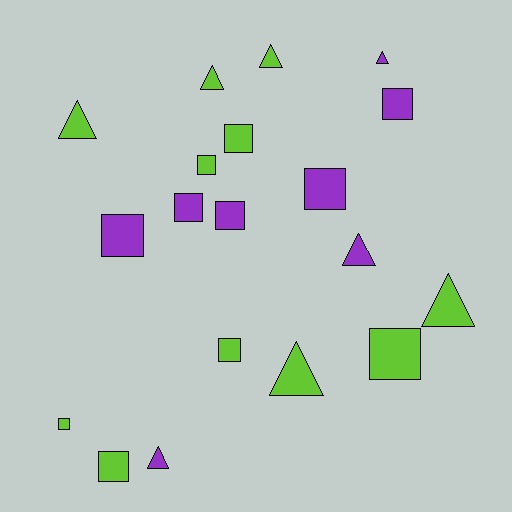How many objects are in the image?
There are 19 objects.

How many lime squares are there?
There are 6 lime squares.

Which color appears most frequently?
Lime, with 11 objects.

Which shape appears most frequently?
Square, with 11 objects.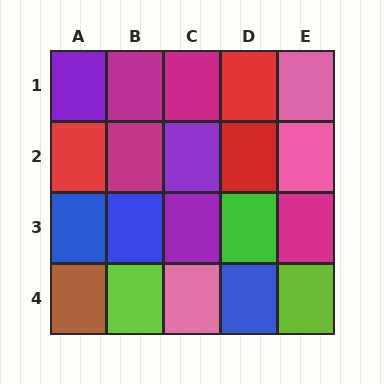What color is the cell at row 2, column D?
Red.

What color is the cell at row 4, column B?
Lime.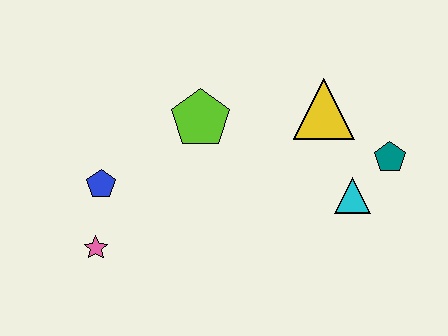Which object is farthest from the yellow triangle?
The pink star is farthest from the yellow triangle.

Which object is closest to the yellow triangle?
The teal pentagon is closest to the yellow triangle.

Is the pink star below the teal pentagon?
Yes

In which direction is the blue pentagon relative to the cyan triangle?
The blue pentagon is to the left of the cyan triangle.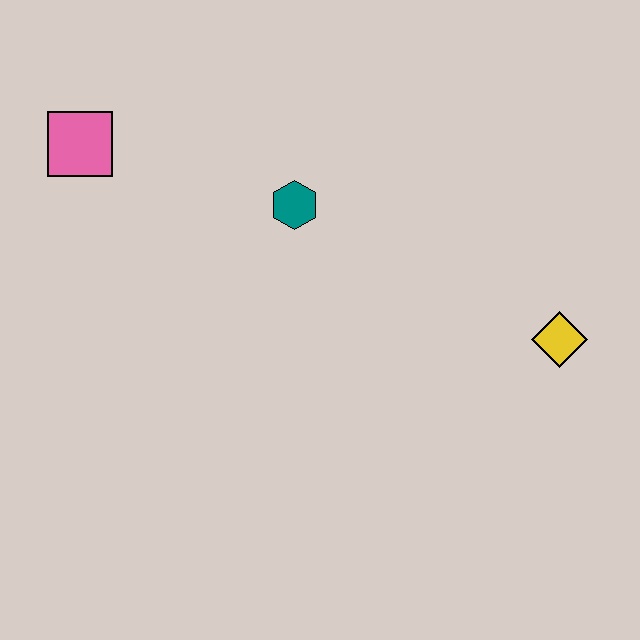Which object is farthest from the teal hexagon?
The yellow diamond is farthest from the teal hexagon.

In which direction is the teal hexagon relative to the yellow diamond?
The teal hexagon is to the left of the yellow diamond.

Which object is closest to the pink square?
The teal hexagon is closest to the pink square.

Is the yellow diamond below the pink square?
Yes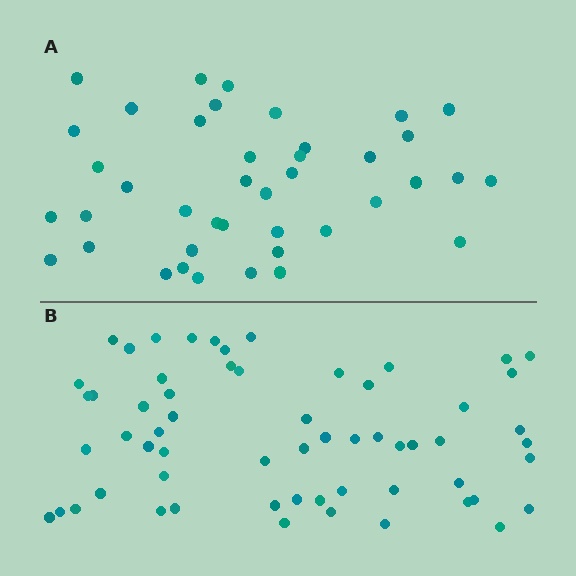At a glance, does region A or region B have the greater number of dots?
Region B (the bottom region) has more dots.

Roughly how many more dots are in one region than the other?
Region B has approximately 20 more dots than region A.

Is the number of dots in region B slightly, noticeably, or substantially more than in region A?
Region B has substantially more. The ratio is roughly 1.5 to 1.